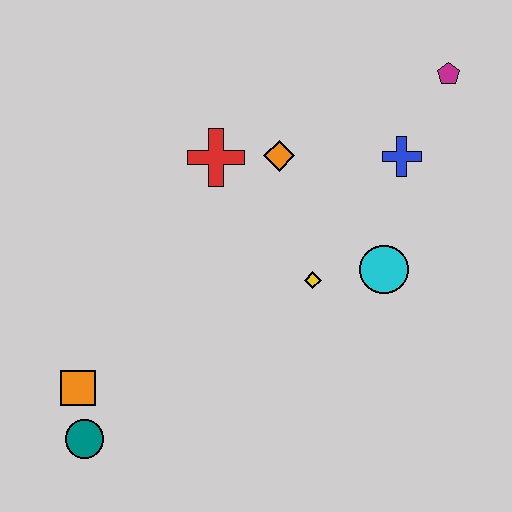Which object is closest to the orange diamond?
The red cross is closest to the orange diamond.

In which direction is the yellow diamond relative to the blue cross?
The yellow diamond is below the blue cross.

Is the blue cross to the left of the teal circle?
No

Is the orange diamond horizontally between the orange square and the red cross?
No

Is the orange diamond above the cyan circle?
Yes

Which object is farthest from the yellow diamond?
The teal circle is farthest from the yellow diamond.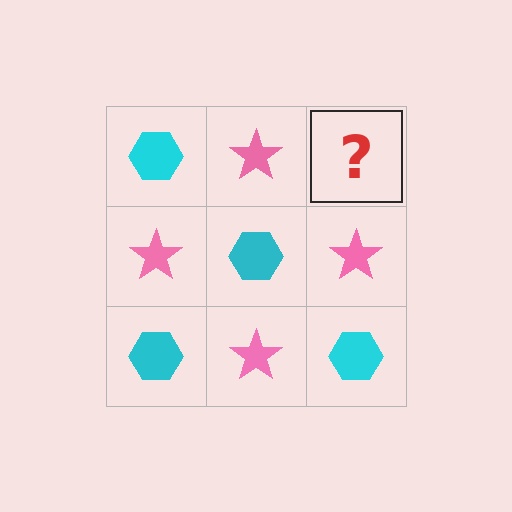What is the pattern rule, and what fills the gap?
The rule is that it alternates cyan hexagon and pink star in a checkerboard pattern. The gap should be filled with a cyan hexagon.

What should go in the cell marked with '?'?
The missing cell should contain a cyan hexagon.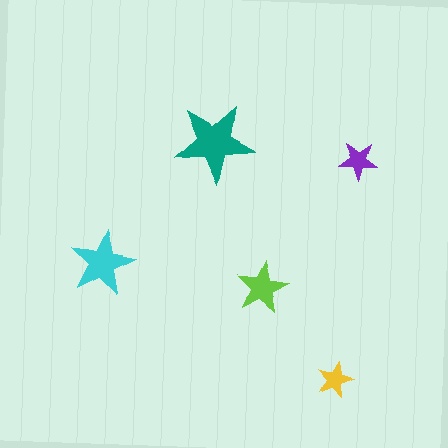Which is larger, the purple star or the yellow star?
The purple one.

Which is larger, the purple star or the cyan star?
The cyan one.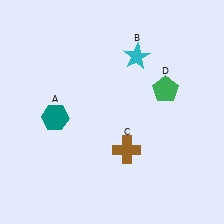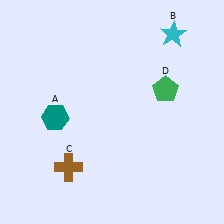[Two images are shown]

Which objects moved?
The objects that moved are: the cyan star (B), the brown cross (C).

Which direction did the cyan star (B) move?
The cyan star (B) moved right.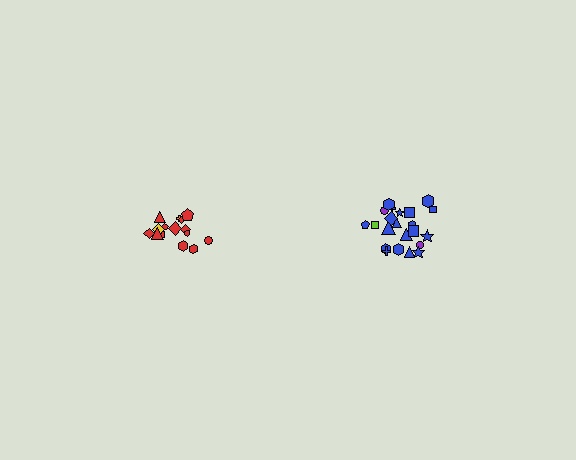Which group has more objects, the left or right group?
The right group.